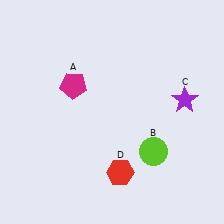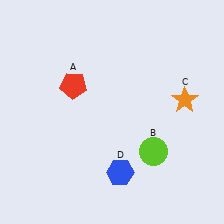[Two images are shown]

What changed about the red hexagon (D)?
In Image 1, D is red. In Image 2, it changed to blue.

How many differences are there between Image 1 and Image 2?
There are 3 differences between the two images.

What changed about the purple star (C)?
In Image 1, C is purple. In Image 2, it changed to orange.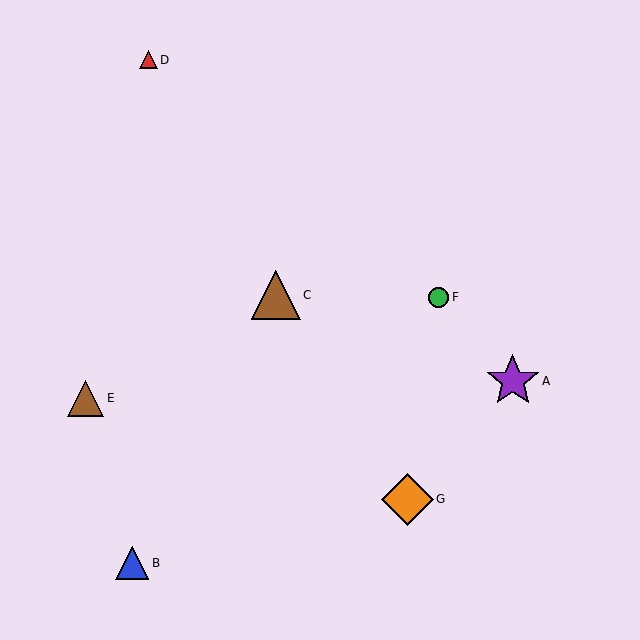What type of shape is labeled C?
Shape C is a brown triangle.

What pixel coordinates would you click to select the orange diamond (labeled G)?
Click at (407, 499) to select the orange diamond G.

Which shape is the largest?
The purple star (labeled A) is the largest.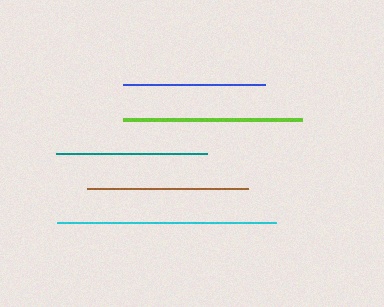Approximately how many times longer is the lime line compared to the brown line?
The lime line is approximately 1.1 times the length of the brown line.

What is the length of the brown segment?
The brown segment is approximately 161 pixels long.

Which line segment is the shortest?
The blue line is the shortest at approximately 143 pixels.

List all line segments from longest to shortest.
From longest to shortest: cyan, lime, brown, teal, blue.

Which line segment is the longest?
The cyan line is the longest at approximately 219 pixels.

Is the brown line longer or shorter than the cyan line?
The cyan line is longer than the brown line.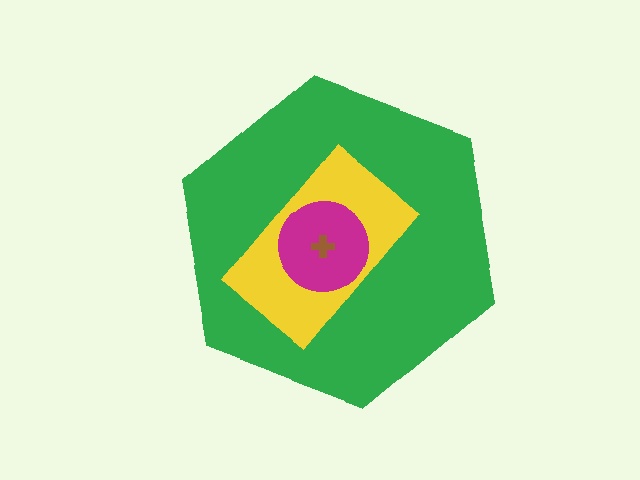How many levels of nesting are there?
4.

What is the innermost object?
The brown cross.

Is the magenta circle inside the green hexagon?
Yes.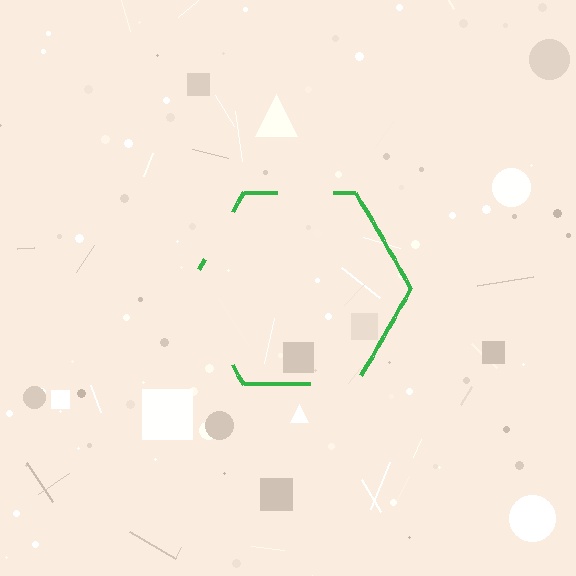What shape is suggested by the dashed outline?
The dashed outline suggests a hexagon.